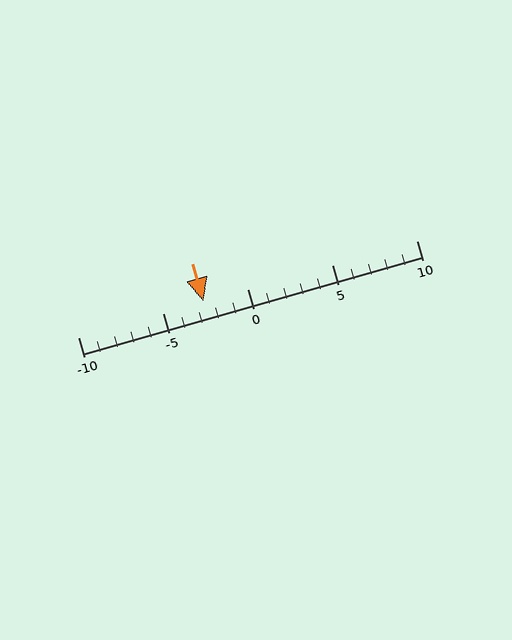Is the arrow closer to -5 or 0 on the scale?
The arrow is closer to -5.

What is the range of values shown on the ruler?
The ruler shows values from -10 to 10.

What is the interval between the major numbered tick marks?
The major tick marks are spaced 5 units apart.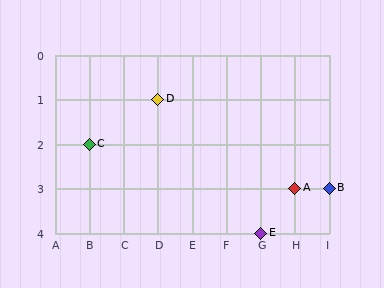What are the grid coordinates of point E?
Point E is at grid coordinates (G, 4).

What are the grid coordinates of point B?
Point B is at grid coordinates (I, 3).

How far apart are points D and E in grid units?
Points D and E are 3 columns and 3 rows apart (about 4.2 grid units diagonally).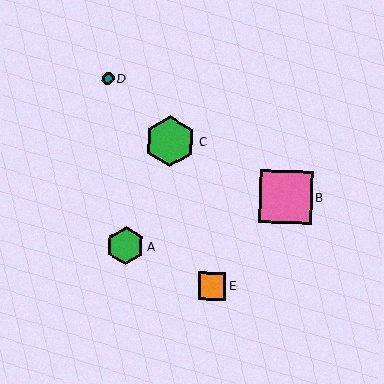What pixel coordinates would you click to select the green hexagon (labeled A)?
Click at (125, 246) to select the green hexagon A.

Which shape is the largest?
The pink square (labeled B) is the largest.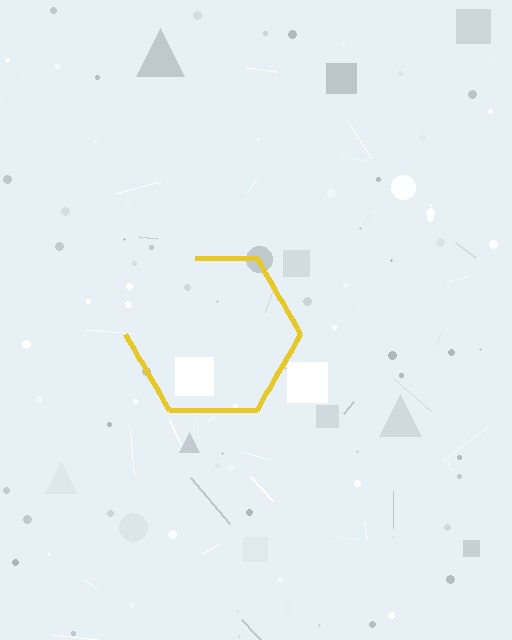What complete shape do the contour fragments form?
The contour fragments form a hexagon.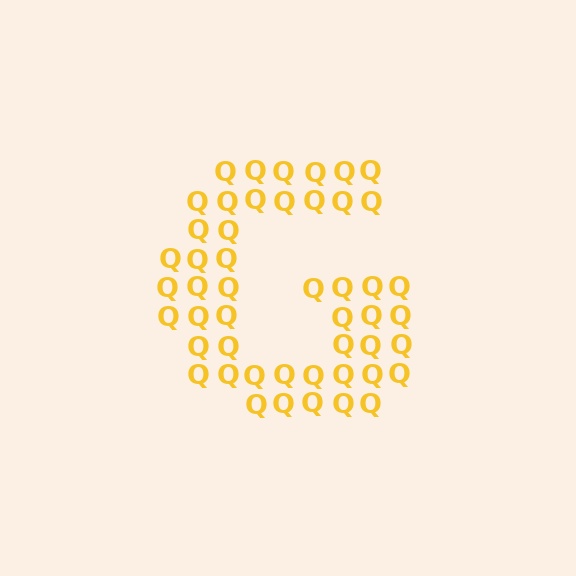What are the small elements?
The small elements are letter Q's.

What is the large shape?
The large shape is the letter G.